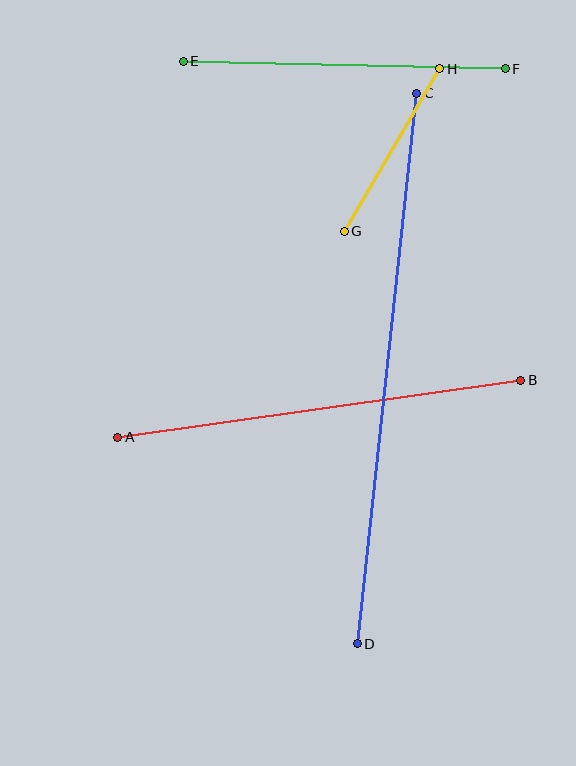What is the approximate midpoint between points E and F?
The midpoint is at approximately (344, 65) pixels.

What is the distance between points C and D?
The distance is approximately 554 pixels.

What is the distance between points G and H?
The distance is approximately 188 pixels.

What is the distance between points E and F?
The distance is approximately 322 pixels.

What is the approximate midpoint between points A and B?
The midpoint is at approximately (319, 409) pixels.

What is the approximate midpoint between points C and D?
The midpoint is at approximately (387, 368) pixels.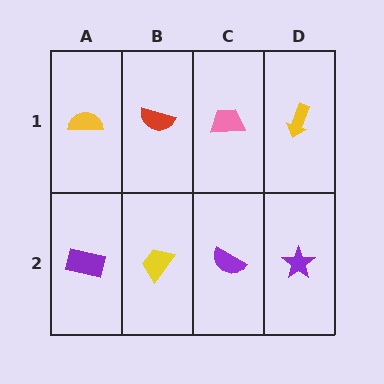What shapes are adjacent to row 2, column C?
A pink trapezoid (row 1, column C), a yellow trapezoid (row 2, column B), a purple star (row 2, column D).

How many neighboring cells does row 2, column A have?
2.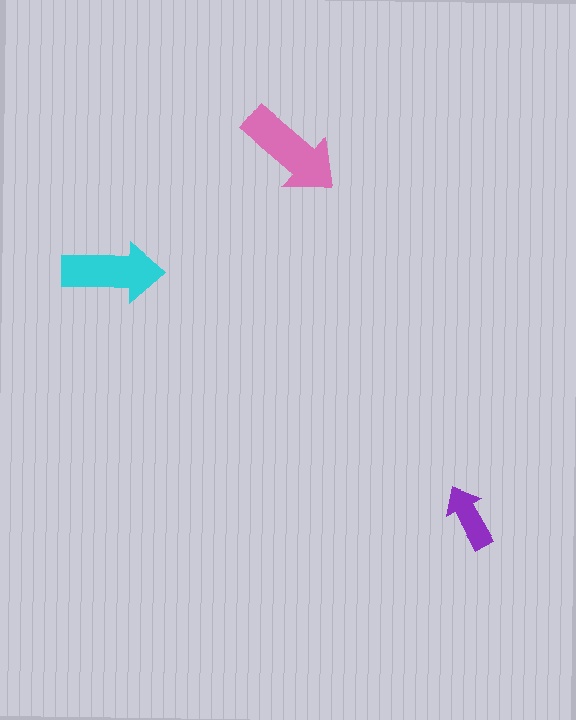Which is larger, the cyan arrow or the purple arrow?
The cyan one.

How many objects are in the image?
There are 3 objects in the image.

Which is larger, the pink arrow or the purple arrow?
The pink one.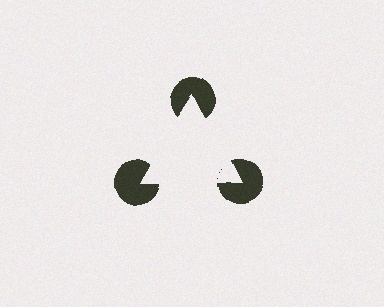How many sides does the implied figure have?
3 sides.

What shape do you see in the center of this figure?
An illusory triangle — its edges are inferred from the aligned wedge cuts in the pac-man discs, not physically drawn.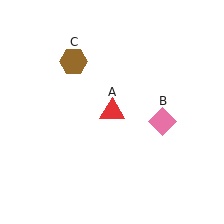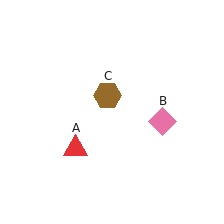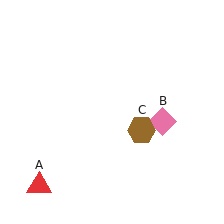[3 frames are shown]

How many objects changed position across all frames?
2 objects changed position: red triangle (object A), brown hexagon (object C).